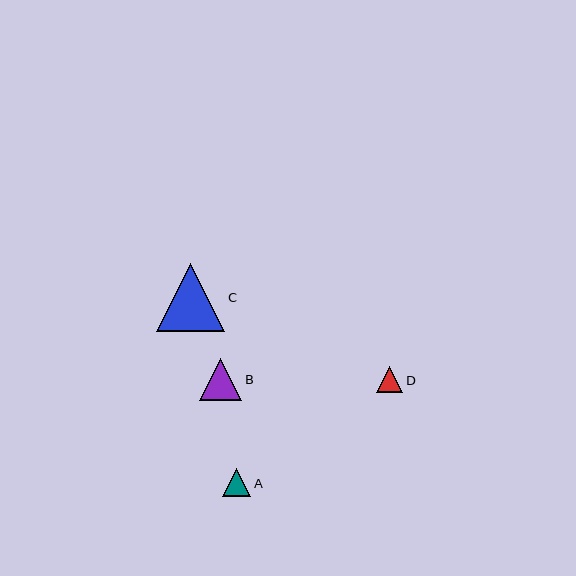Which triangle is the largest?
Triangle C is the largest with a size of approximately 68 pixels.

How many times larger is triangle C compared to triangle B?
Triangle C is approximately 1.6 times the size of triangle B.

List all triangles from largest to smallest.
From largest to smallest: C, B, A, D.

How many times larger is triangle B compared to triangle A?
Triangle B is approximately 1.5 times the size of triangle A.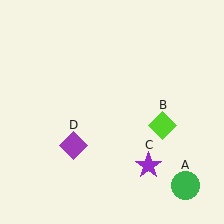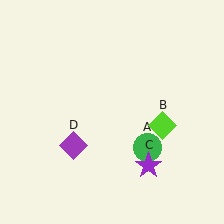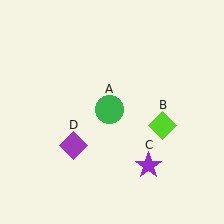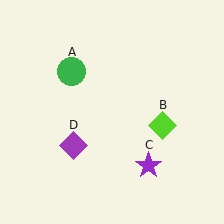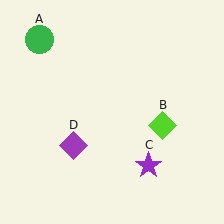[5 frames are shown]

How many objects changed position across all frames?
1 object changed position: green circle (object A).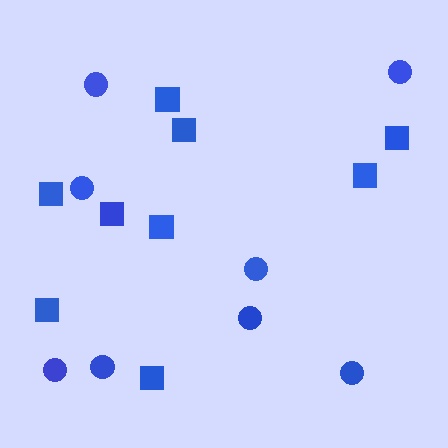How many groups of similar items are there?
There are 2 groups: one group of squares (9) and one group of circles (8).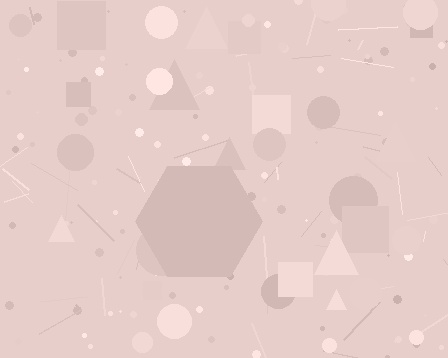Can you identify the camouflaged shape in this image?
The camouflaged shape is a hexagon.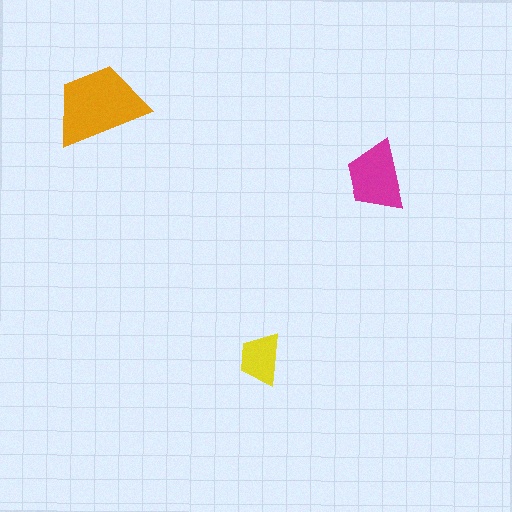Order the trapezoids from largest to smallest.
the orange one, the magenta one, the yellow one.